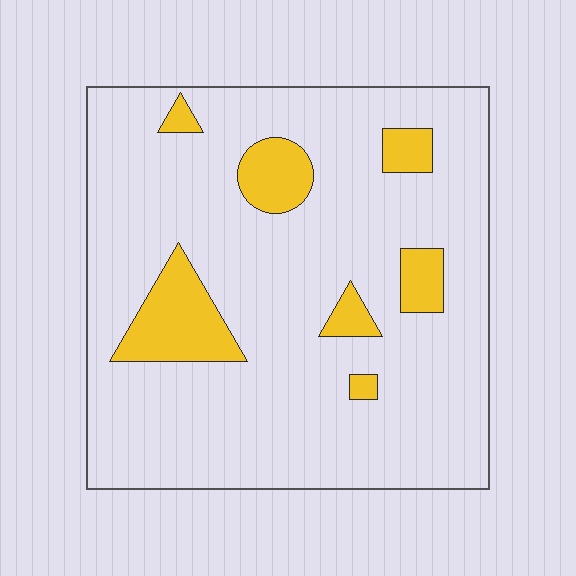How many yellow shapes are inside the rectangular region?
7.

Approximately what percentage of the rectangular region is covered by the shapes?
Approximately 15%.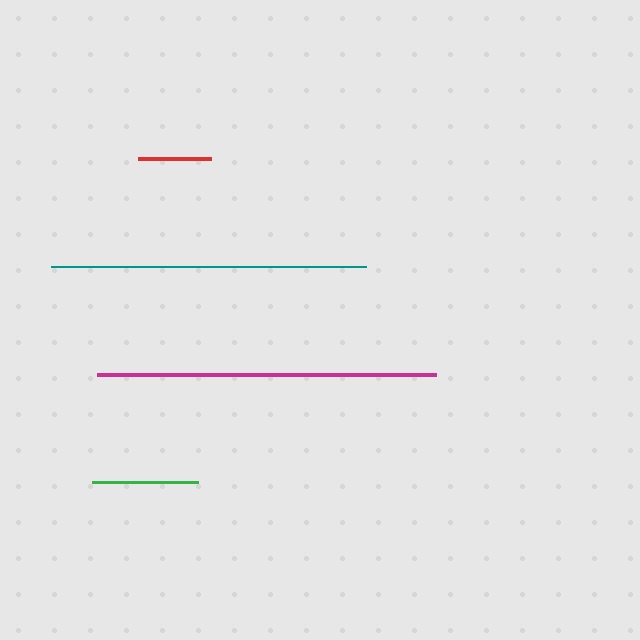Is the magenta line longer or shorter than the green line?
The magenta line is longer than the green line.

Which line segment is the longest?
The magenta line is the longest at approximately 340 pixels.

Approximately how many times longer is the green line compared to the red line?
The green line is approximately 1.5 times the length of the red line.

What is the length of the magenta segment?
The magenta segment is approximately 340 pixels long.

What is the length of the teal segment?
The teal segment is approximately 315 pixels long.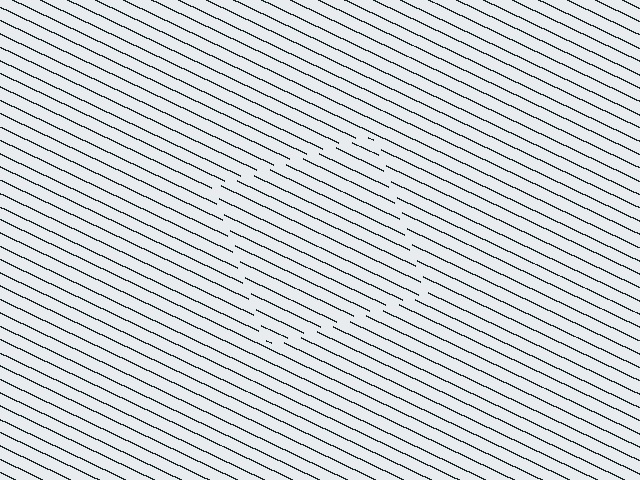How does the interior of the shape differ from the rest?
The interior of the shape contains the same grating, shifted by half a period — the contour is defined by the phase discontinuity where line-ends from the inner and outer gratings abut.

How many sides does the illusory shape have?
4 sides — the line-ends trace a square.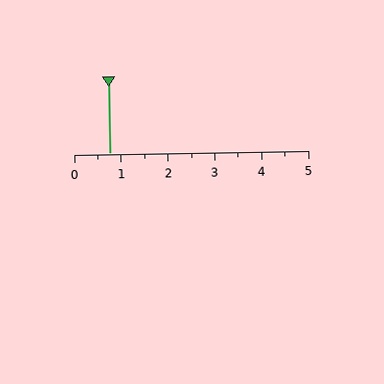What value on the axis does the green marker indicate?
The marker indicates approximately 0.8.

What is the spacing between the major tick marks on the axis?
The major ticks are spaced 1 apart.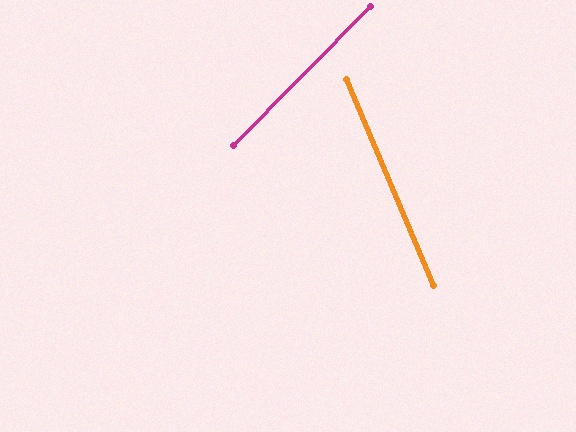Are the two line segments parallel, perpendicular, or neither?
Neither parallel nor perpendicular — they differ by about 68°.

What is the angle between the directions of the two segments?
Approximately 68 degrees.